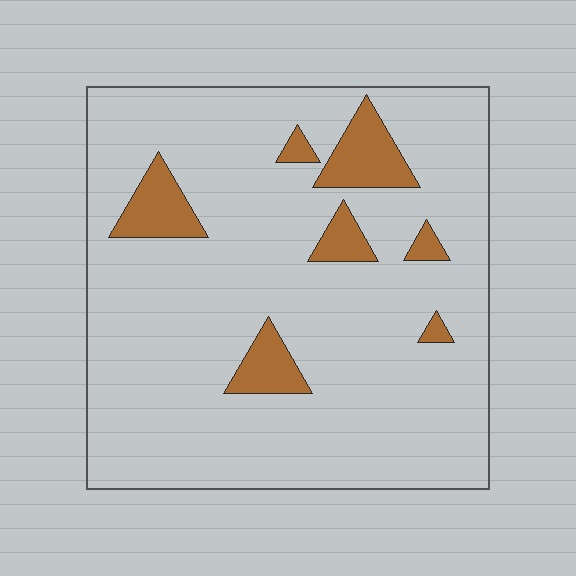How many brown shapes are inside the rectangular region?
7.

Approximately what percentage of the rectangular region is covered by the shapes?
Approximately 10%.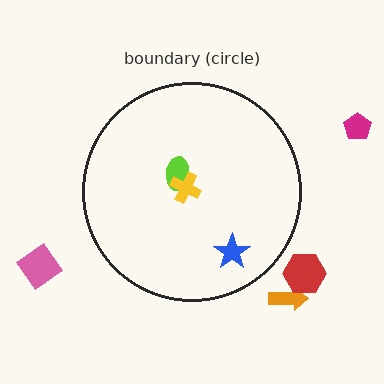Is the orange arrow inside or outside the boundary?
Outside.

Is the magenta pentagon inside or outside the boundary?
Outside.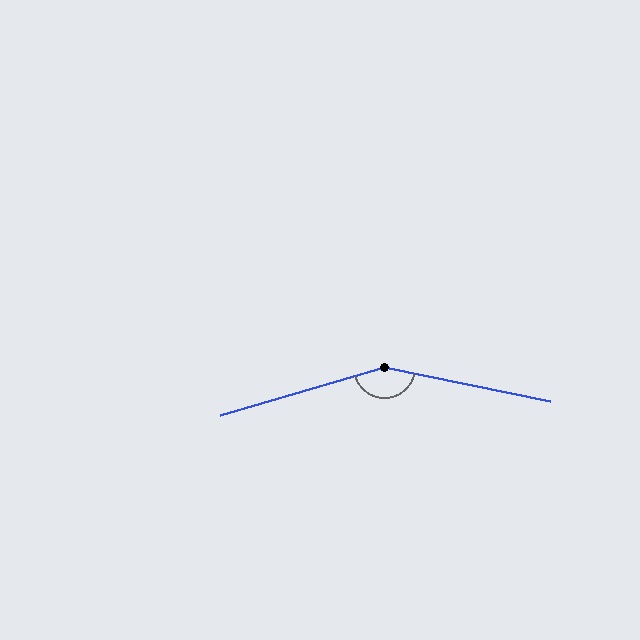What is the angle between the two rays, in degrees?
Approximately 152 degrees.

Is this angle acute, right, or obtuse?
It is obtuse.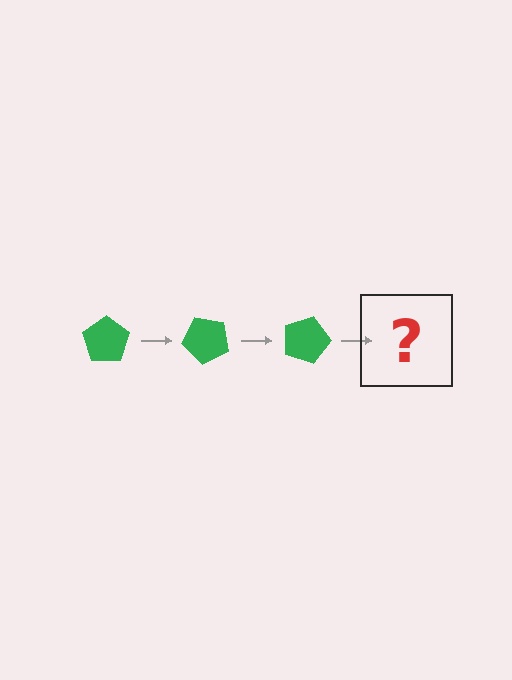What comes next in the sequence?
The next element should be a green pentagon rotated 135 degrees.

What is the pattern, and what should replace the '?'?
The pattern is that the pentagon rotates 45 degrees each step. The '?' should be a green pentagon rotated 135 degrees.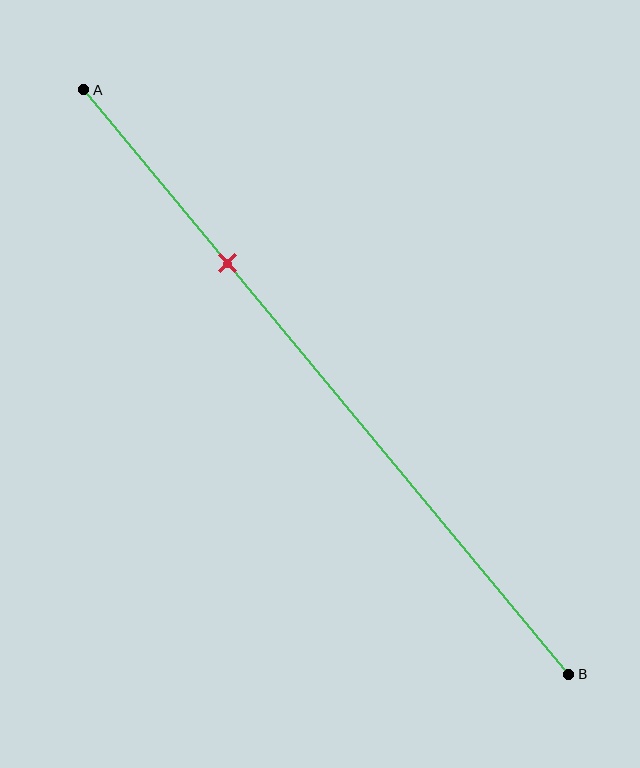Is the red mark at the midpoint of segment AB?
No, the mark is at about 30% from A, not at the 50% midpoint.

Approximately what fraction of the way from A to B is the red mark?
The red mark is approximately 30% of the way from A to B.